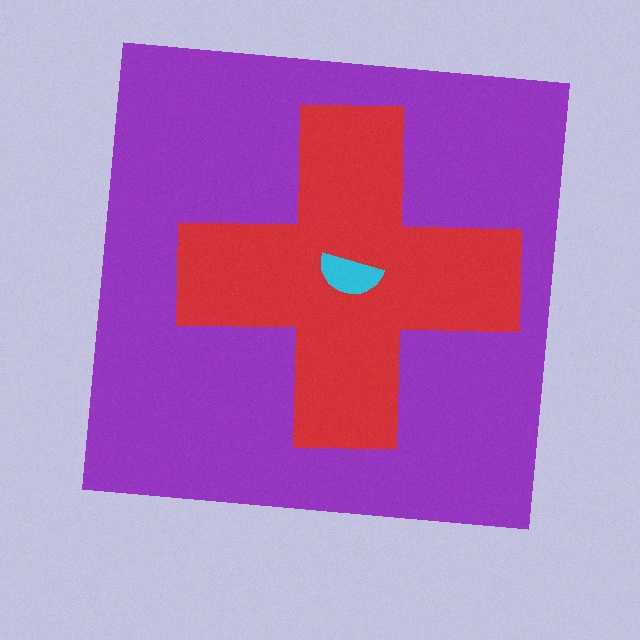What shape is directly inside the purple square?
The red cross.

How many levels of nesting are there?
3.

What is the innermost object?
The cyan semicircle.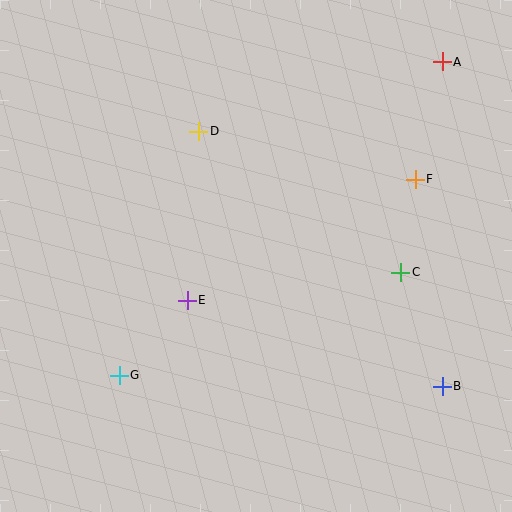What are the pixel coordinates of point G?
Point G is at (119, 375).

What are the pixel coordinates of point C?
Point C is at (401, 272).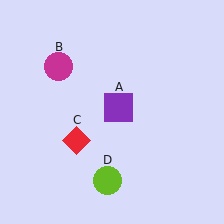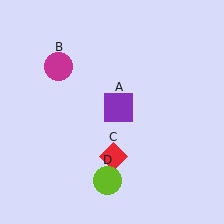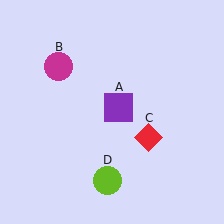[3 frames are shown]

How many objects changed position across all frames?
1 object changed position: red diamond (object C).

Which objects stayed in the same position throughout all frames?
Purple square (object A) and magenta circle (object B) and lime circle (object D) remained stationary.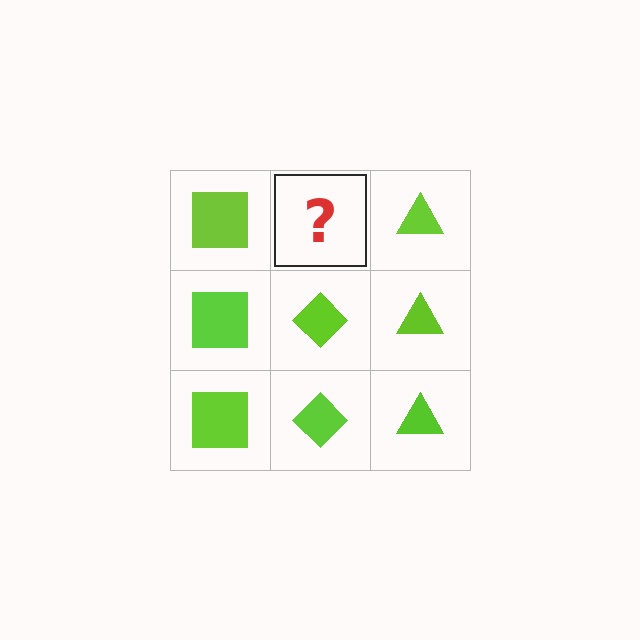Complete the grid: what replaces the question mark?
The question mark should be replaced with a lime diamond.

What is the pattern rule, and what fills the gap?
The rule is that each column has a consistent shape. The gap should be filled with a lime diamond.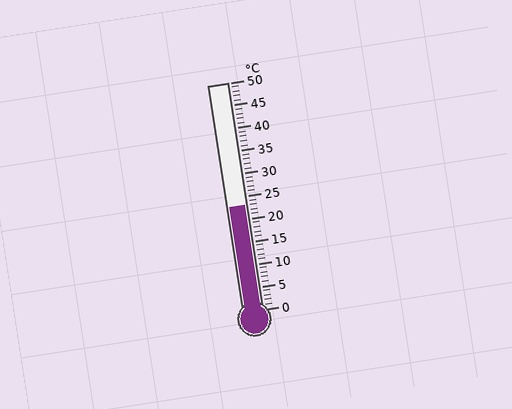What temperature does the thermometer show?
The thermometer shows approximately 23°C.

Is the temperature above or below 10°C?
The temperature is above 10°C.